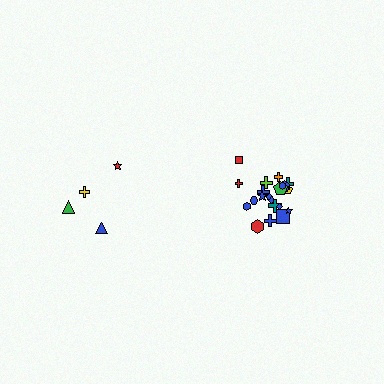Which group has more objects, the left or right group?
The right group.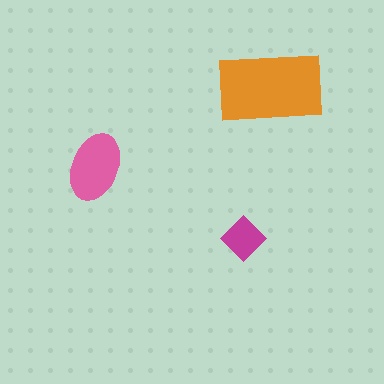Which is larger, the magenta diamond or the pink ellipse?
The pink ellipse.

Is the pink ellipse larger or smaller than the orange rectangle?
Smaller.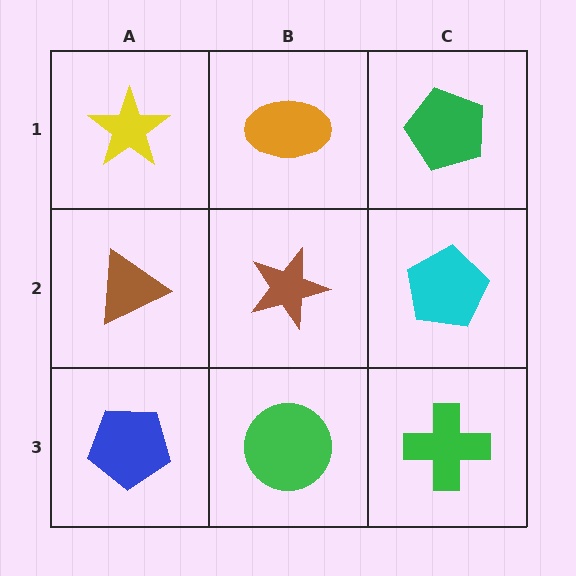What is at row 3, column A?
A blue pentagon.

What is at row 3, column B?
A green circle.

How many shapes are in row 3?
3 shapes.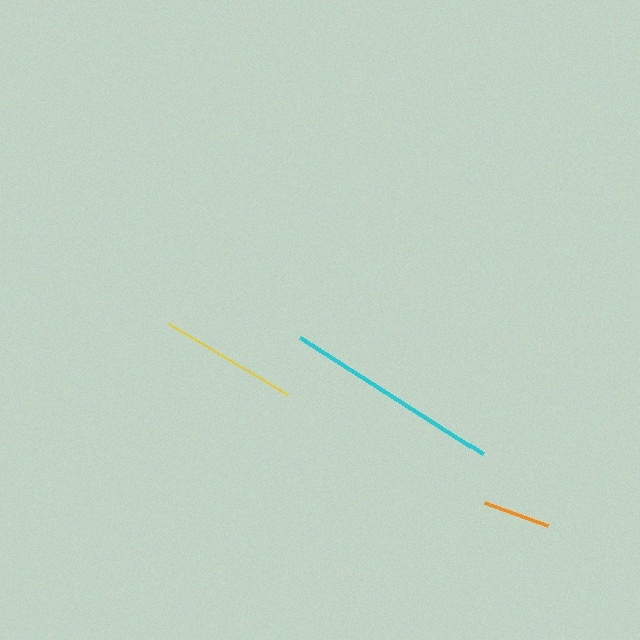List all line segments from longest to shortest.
From longest to shortest: cyan, yellow, orange.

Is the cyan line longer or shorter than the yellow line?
The cyan line is longer than the yellow line.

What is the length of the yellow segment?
The yellow segment is approximately 139 pixels long.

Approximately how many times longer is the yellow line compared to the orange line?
The yellow line is approximately 2.1 times the length of the orange line.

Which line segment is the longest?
The cyan line is the longest at approximately 218 pixels.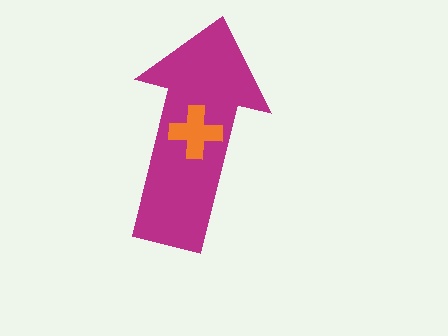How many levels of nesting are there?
2.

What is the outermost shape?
The magenta arrow.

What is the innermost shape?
The orange cross.